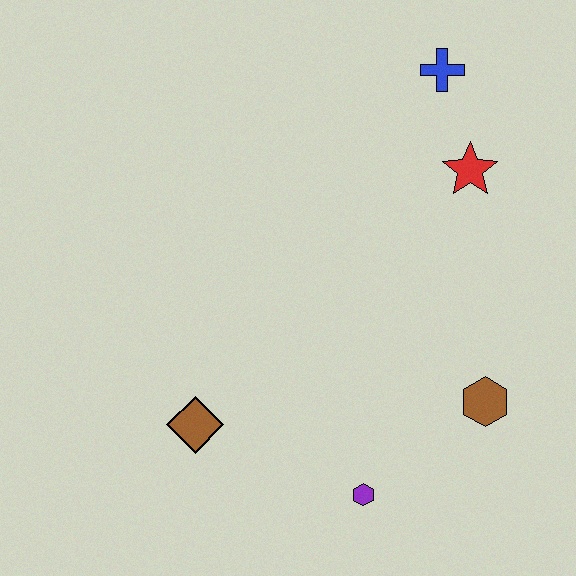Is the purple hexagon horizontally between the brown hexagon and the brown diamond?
Yes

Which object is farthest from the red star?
The brown diamond is farthest from the red star.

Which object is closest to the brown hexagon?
The purple hexagon is closest to the brown hexagon.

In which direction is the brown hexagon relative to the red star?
The brown hexagon is below the red star.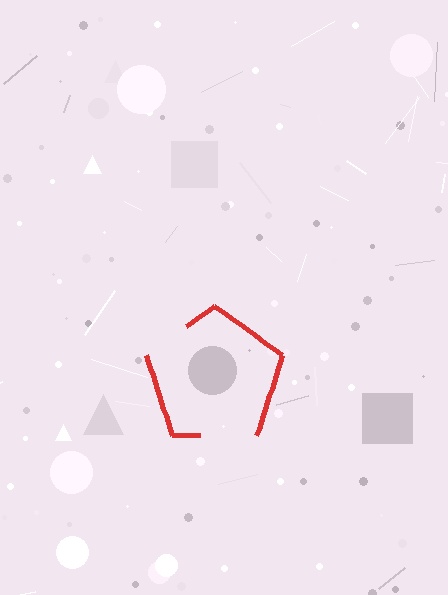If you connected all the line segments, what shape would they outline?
They would outline a pentagon.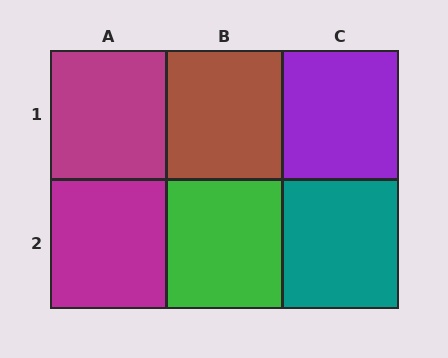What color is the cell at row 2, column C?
Teal.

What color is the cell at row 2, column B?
Green.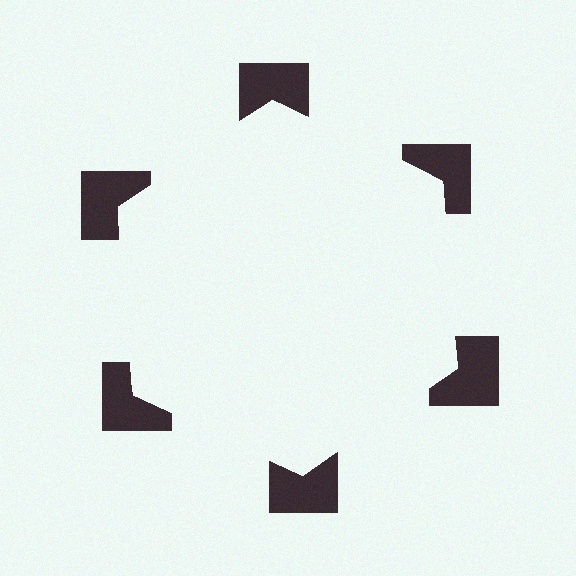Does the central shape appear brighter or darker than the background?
It typically appears slightly brighter than the background, even though no actual brightness change is drawn.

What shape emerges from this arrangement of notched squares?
An illusory hexagon — its edges are inferred from the aligned wedge cuts in the notched squares, not physically drawn.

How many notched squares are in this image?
There are 6 — one at each vertex of the illusory hexagon.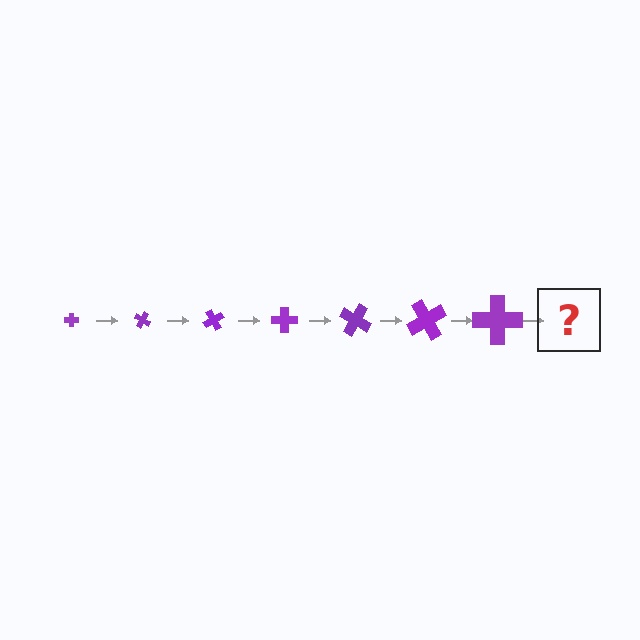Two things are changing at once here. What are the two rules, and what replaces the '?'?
The two rules are that the cross grows larger each step and it rotates 30 degrees each step. The '?' should be a cross, larger than the previous one and rotated 210 degrees from the start.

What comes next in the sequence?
The next element should be a cross, larger than the previous one and rotated 210 degrees from the start.